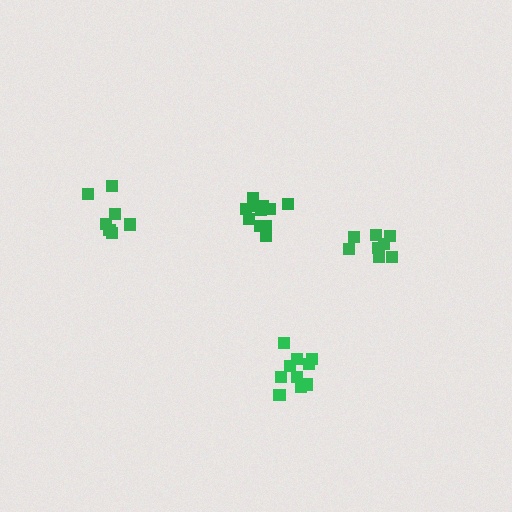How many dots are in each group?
Group 1: 7 dots, Group 2: 8 dots, Group 3: 10 dots, Group 4: 11 dots (36 total).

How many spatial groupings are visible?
There are 4 spatial groupings.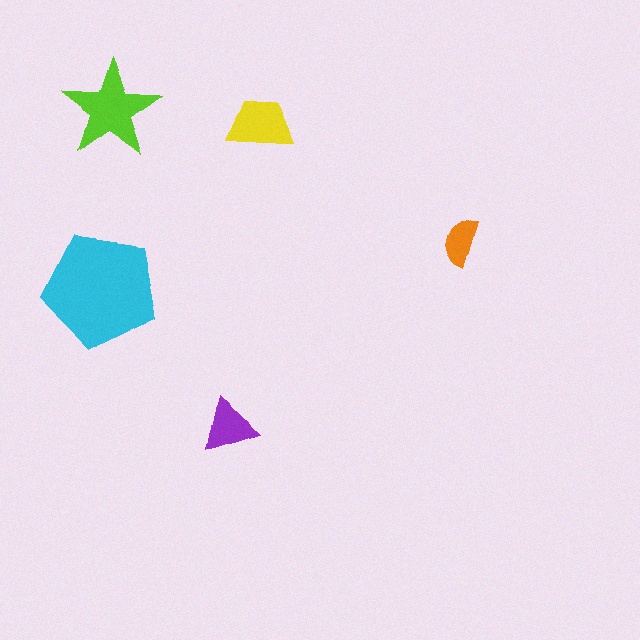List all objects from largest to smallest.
The cyan pentagon, the lime star, the yellow trapezoid, the purple triangle, the orange semicircle.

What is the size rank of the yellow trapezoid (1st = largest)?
3rd.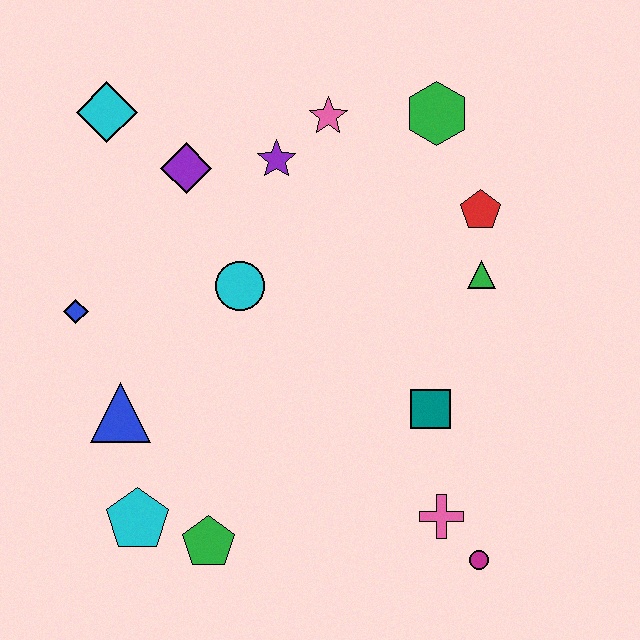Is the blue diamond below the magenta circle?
No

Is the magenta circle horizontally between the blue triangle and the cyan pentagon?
No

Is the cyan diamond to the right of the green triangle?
No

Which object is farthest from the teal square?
The cyan diamond is farthest from the teal square.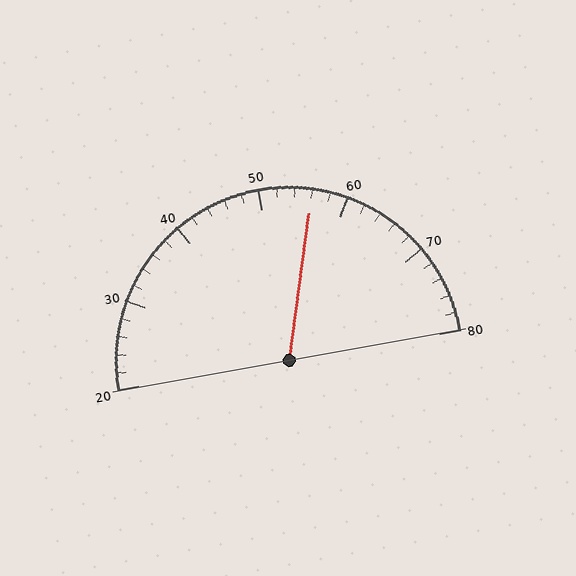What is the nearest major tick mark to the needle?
The nearest major tick mark is 60.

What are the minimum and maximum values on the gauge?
The gauge ranges from 20 to 80.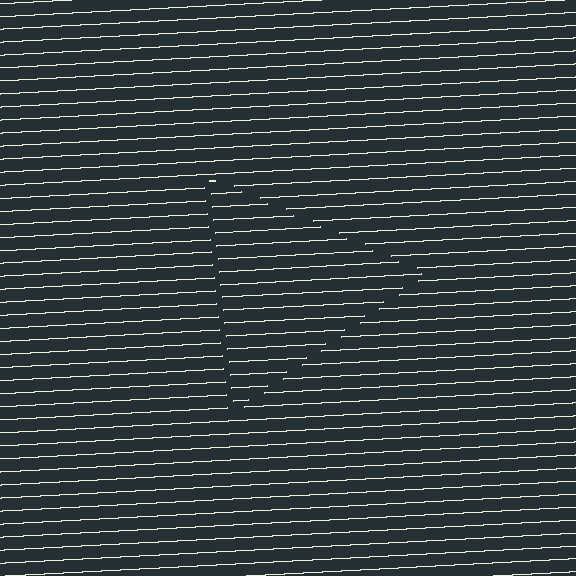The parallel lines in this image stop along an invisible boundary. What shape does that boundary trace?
An illusory triangle. The interior of the shape contains the same grating, shifted by half a period — the contour is defined by the phase discontinuity where line-ends from the inner and outer gratings abut.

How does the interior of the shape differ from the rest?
The interior of the shape contains the same grating, shifted by half a period — the contour is defined by the phase discontinuity where line-ends from the inner and outer gratings abut.